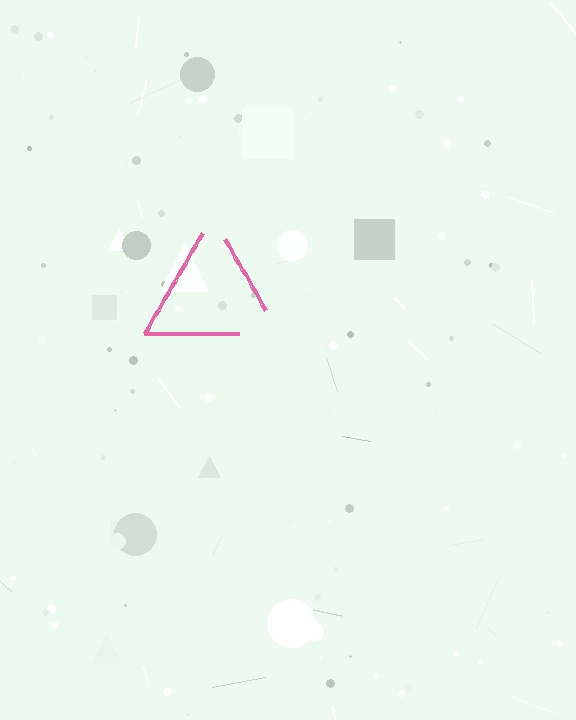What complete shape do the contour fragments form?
The contour fragments form a triangle.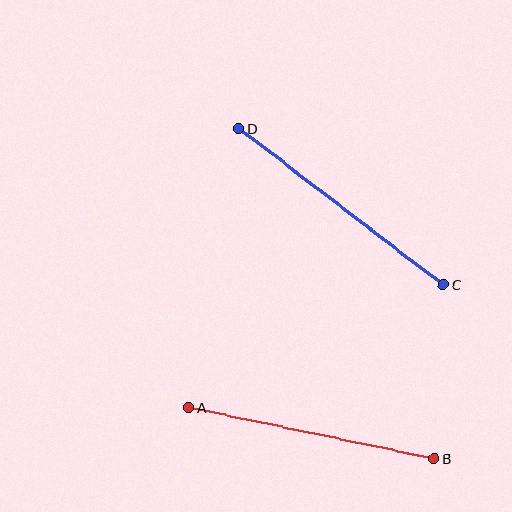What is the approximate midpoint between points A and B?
The midpoint is at approximately (312, 433) pixels.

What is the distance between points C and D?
The distance is approximately 257 pixels.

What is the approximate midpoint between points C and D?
The midpoint is at approximately (341, 206) pixels.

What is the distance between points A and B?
The distance is approximately 251 pixels.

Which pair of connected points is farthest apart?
Points C and D are farthest apart.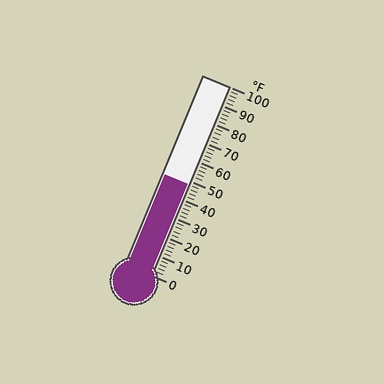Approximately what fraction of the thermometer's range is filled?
The thermometer is filled to approximately 50% of its range.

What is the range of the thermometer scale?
The thermometer scale ranges from 0°F to 100°F.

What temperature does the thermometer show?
The thermometer shows approximately 48°F.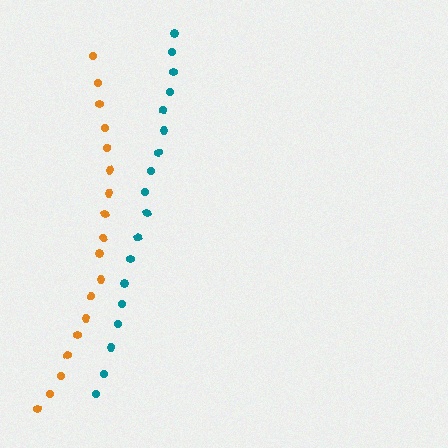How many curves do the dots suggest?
There are 2 distinct paths.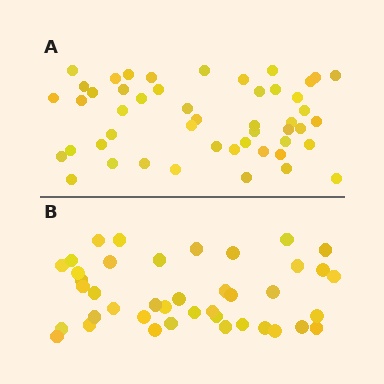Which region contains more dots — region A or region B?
Region A (the top region) has more dots.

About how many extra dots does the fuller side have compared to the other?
Region A has roughly 8 or so more dots than region B.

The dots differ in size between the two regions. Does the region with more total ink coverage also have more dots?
No. Region B has more total ink coverage because its dots are larger, but region A actually contains more individual dots. Total area can be misleading — the number of items is what matters here.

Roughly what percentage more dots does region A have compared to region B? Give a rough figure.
About 20% more.